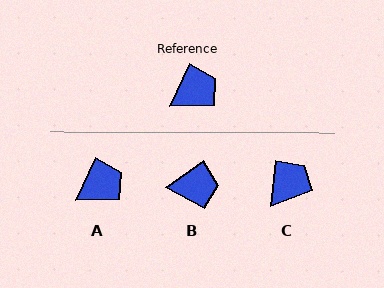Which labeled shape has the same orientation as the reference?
A.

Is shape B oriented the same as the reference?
No, it is off by about 29 degrees.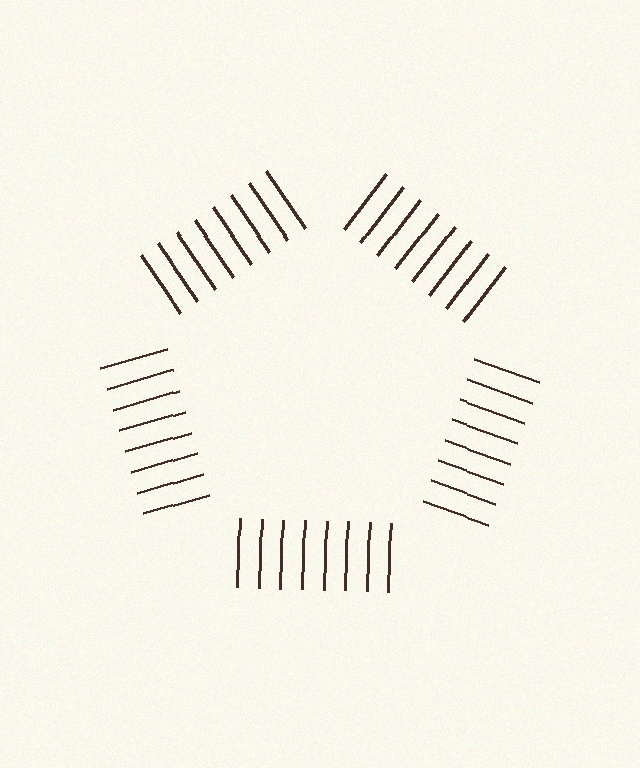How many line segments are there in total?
40 — 8 along each of the 5 edges.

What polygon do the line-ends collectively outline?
An illusory pentagon — the line segments terminate on its edges but no continuous stroke is drawn.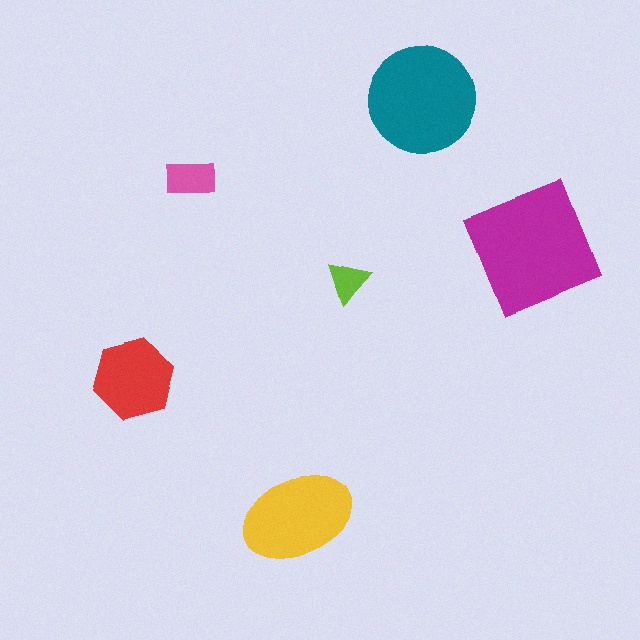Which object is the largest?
The magenta square.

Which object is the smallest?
The lime triangle.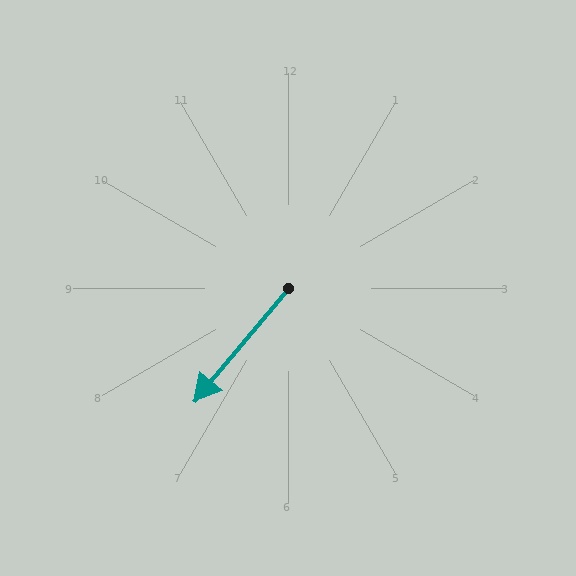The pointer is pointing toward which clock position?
Roughly 7 o'clock.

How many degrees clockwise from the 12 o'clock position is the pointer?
Approximately 220 degrees.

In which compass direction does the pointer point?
Southwest.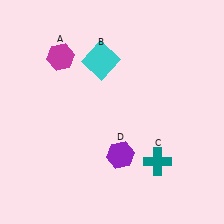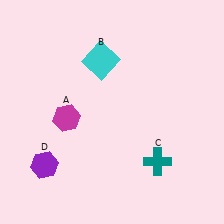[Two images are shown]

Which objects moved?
The objects that moved are: the magenta hexagon (A), the purple hexagon (D).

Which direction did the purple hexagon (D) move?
The purple hexagon (D) moved left.